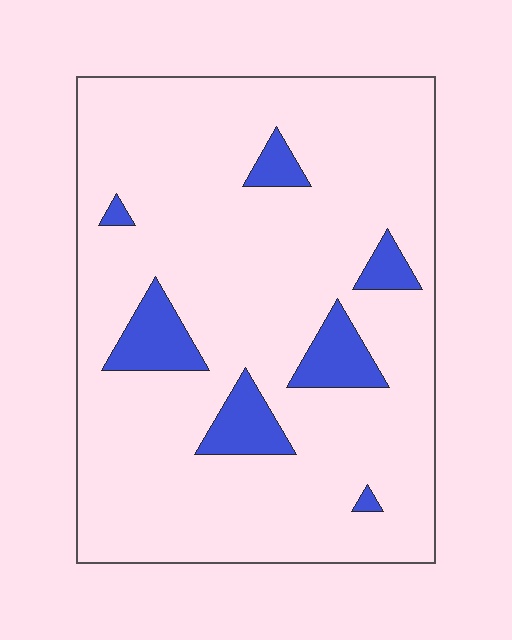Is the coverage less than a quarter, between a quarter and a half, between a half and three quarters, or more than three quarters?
Less than a quarter.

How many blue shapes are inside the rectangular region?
7.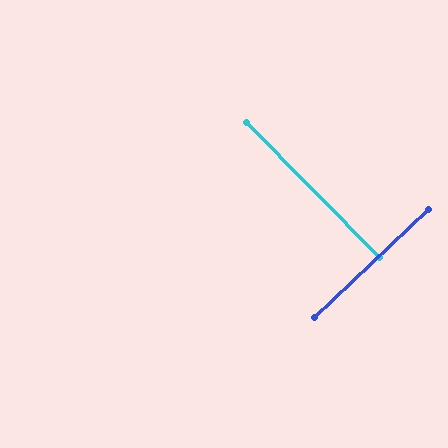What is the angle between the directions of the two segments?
Approximately 89 degrees.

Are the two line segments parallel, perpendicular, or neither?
Perpendicular — they meet at approximately 89°.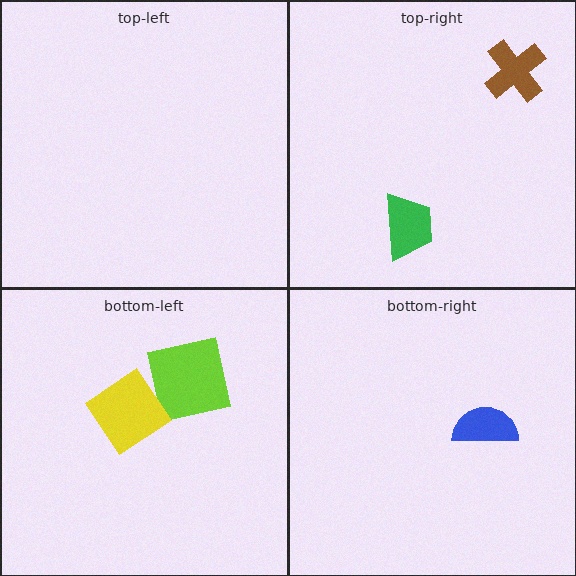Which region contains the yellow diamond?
The bottom-left region.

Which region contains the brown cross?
The top-right region.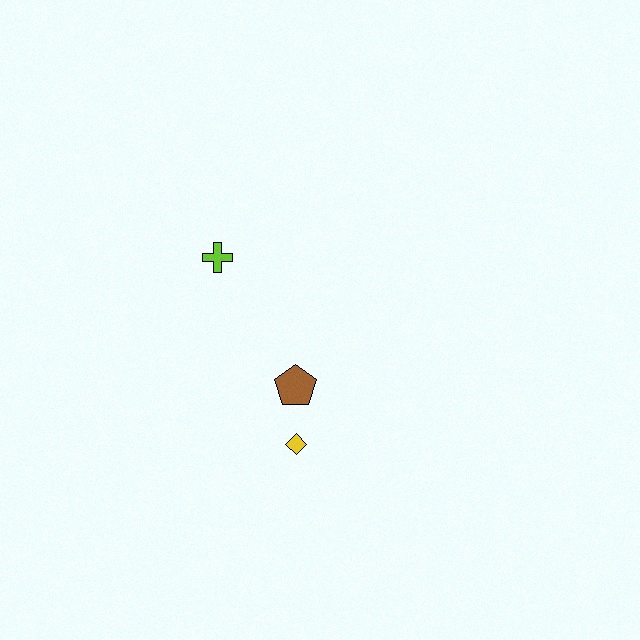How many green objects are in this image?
There are no green objects.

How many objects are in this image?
There are 3 objects.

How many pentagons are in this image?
There is 1 pentagon.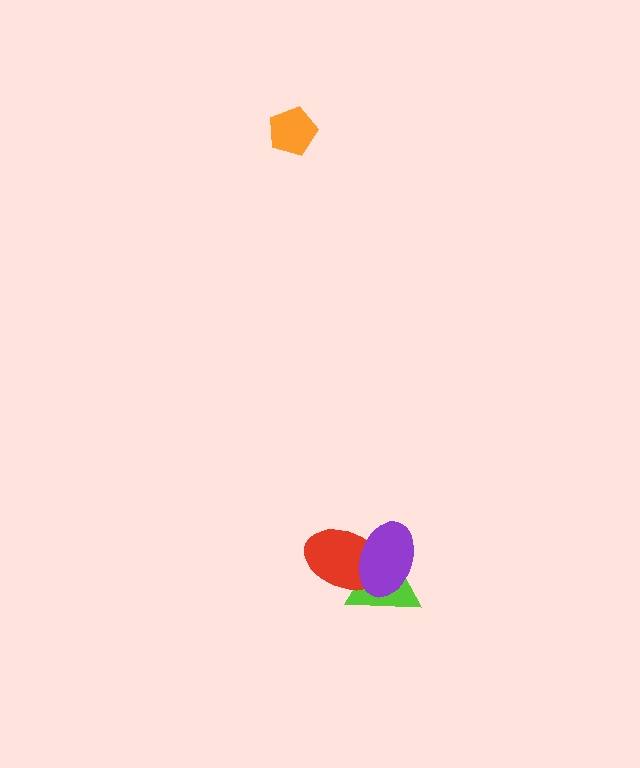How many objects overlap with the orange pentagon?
0 objects overlap with the orange pentagon.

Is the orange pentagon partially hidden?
No, no other shape covers it.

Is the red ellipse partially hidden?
Yes, it is partially covered by another shape.